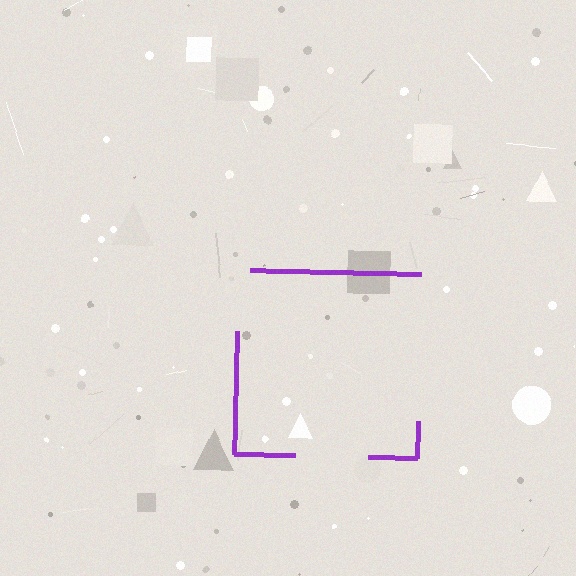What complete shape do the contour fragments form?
The contour fragments form a square.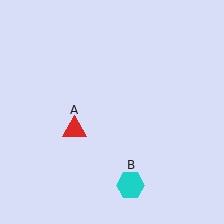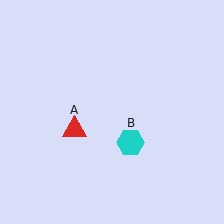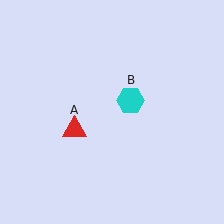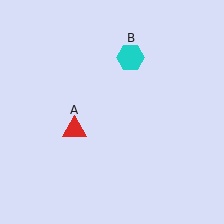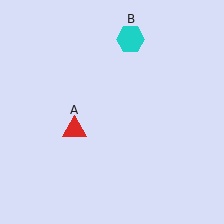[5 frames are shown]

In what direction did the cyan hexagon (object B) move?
The cyan hexagon (object B) moved up.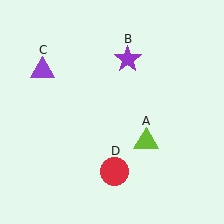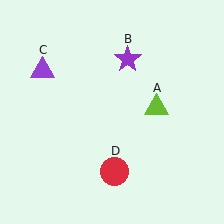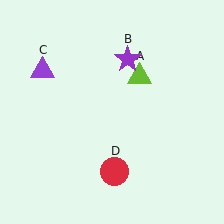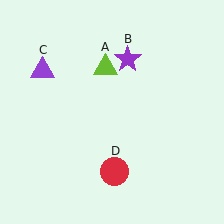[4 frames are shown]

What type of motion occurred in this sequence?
The lime triangle (object A) rotated counterclockwise around the center of the scene.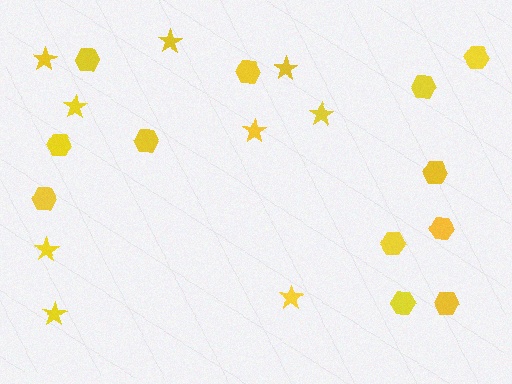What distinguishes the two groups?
There are 2 groups: one group of hexagons (12) and one group of stars (9).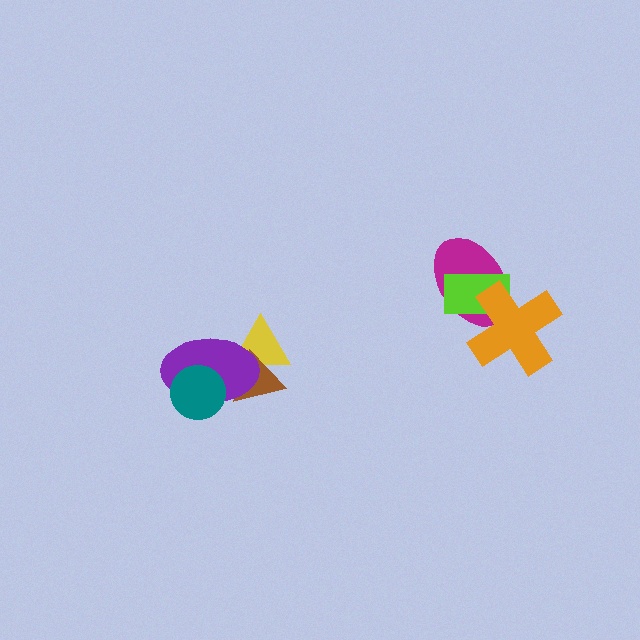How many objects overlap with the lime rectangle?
2 objects overlap with the lime rectangle.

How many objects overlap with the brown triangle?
2 objects overlap with the brown triangle.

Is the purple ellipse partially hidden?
Yes, it is partially covered by another shape.